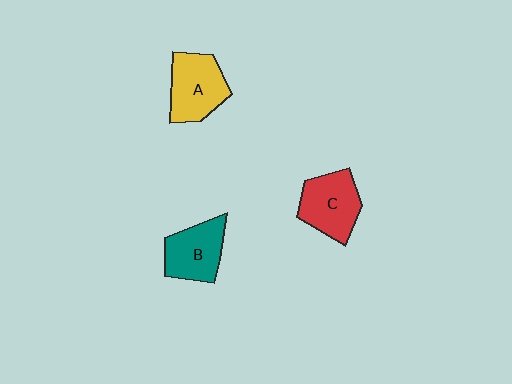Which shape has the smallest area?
Shape B (teal).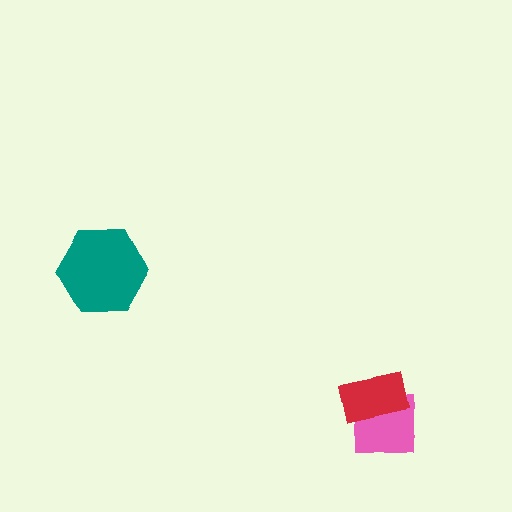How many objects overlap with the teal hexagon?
0 objects overlap with the teal hexagon.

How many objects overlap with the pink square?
1 object overlaps with the pink square.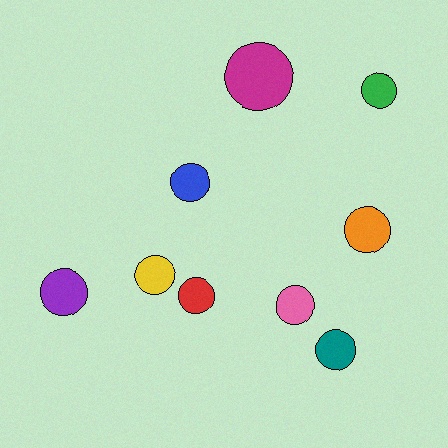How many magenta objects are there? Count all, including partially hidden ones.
There is 1 magenta object.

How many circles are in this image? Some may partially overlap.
There are 9 circles.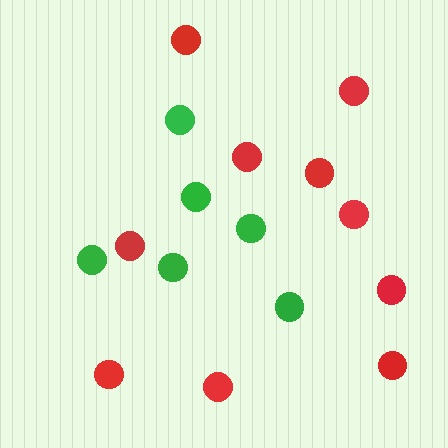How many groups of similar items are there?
There are 2 groups: one group of green circles (6) and one group of red circles (10).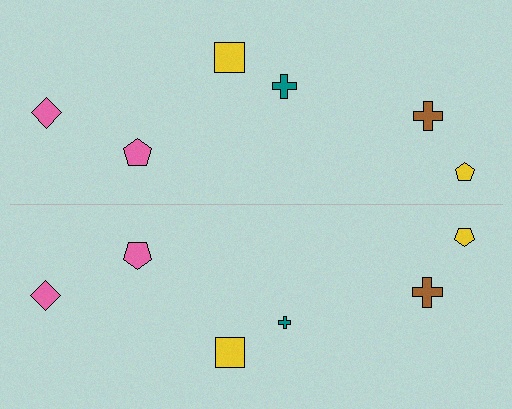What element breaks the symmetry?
The teal cross on the bottom side has a different size than its mirror counterpart.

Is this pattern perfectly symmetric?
No, the pattern is not perfectly symmetric. The teal cross on the bottom side has a different size than its mirror counterpart.